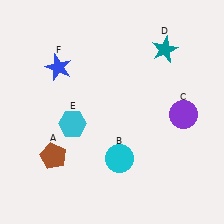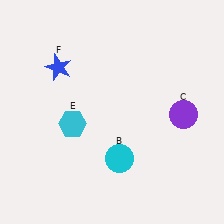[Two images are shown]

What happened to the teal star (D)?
The teal star (D) was removed in Image 2. It was in the top-right area of Image 1.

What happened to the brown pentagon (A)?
The brown pentagon (A) was removed in Image 2. It was in the bottom-left area of Image 1.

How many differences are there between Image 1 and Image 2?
There are 2 differences between the two images.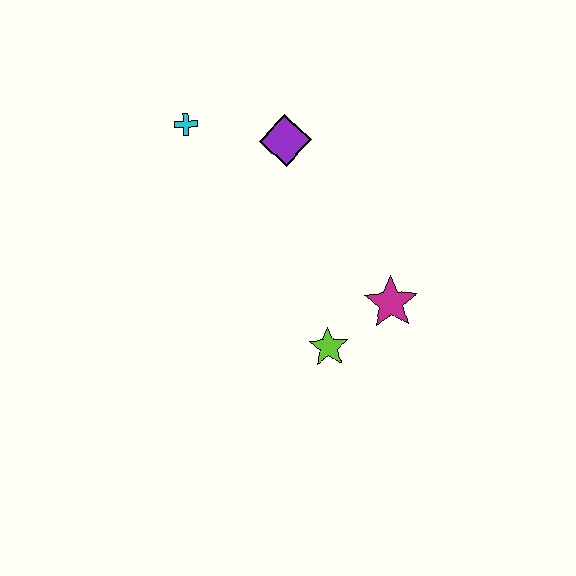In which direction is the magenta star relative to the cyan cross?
The magenta star is to the right of the cyan cross.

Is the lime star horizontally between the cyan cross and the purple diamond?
No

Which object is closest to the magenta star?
The lime star is closest to the magenta star.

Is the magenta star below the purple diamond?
Yes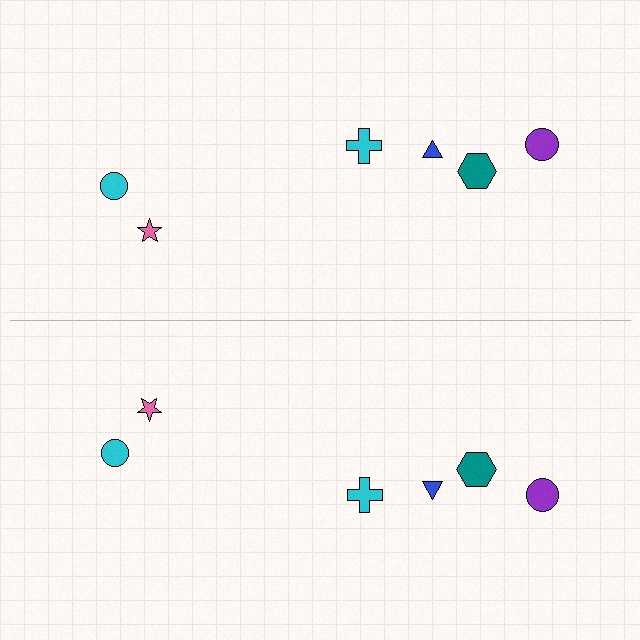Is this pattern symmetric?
Yes, this pattern has bilateral (reflection) symmetry.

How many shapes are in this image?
There are 12 shapes in this image.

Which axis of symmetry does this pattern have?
The pattern has a horizontal axis of symmetry running through the center of the image.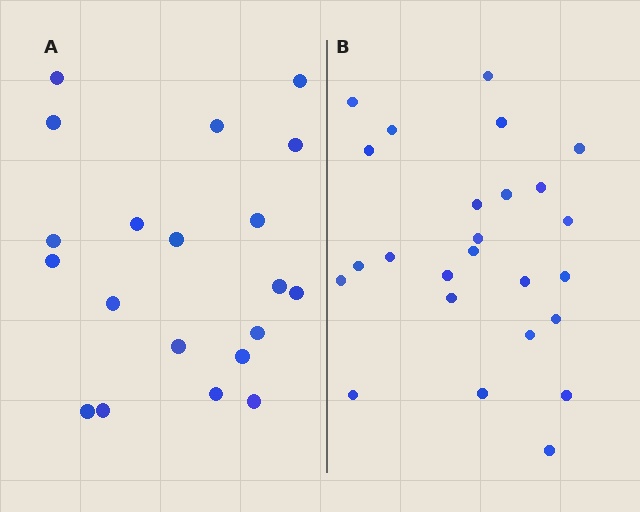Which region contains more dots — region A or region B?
Region B (the right region) has more dots.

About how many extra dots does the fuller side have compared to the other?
Region B has about 5 more dots than region A.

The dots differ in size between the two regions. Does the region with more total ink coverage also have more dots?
No. Region A has more total ink coverage because its dots are larger, but region B actually contains more individual dots. Total area can be misleading — the number of items is what matters here.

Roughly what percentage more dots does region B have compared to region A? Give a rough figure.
About 25% more.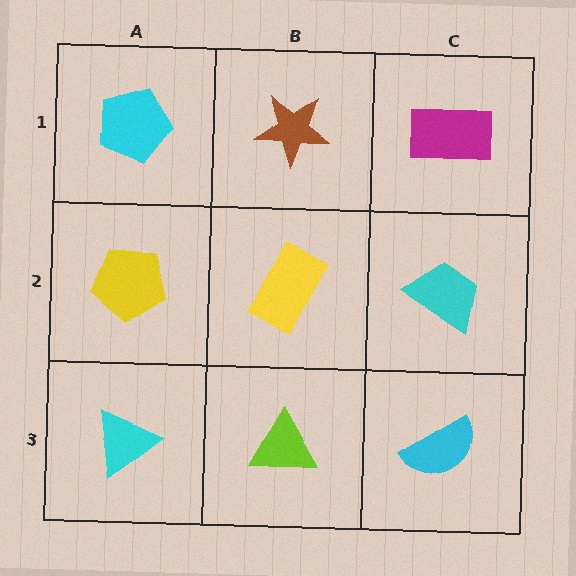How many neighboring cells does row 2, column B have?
4.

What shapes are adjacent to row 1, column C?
A cyan trapezoid (row 2, column C), a brown star (row 1, column B).